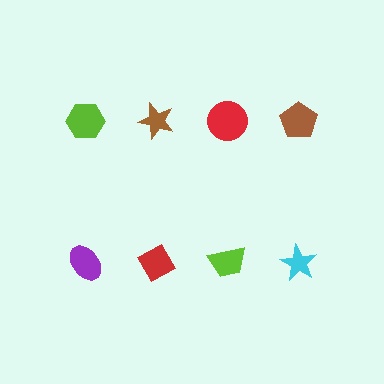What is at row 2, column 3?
A lime trapezoid.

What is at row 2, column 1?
A purple ellipse.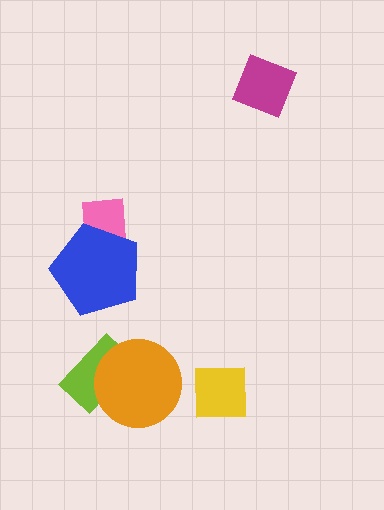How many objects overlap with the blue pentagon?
1 object overlaps with the blue pentagon.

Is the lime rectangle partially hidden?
Yes, it is partially covered by another shape.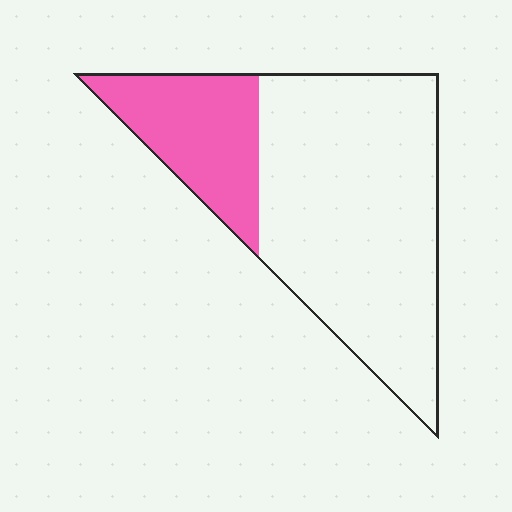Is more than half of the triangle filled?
No.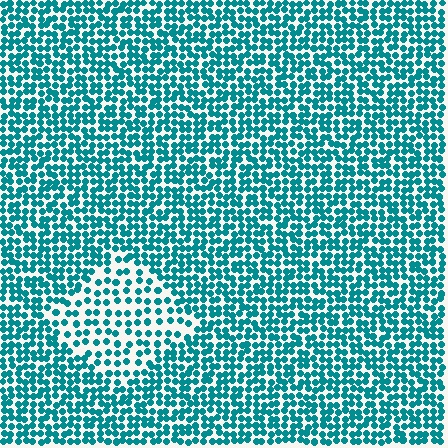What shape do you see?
I see a diamond.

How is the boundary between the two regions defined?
The boundary is defined by a change in element density (approximately 1.9x ratio). All elements are the same color, size, and shape.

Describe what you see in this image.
The image contains small teal elements arranged at two different densities. A diamond-shaped region is visible where the elements are less densely packed than the surrounding area.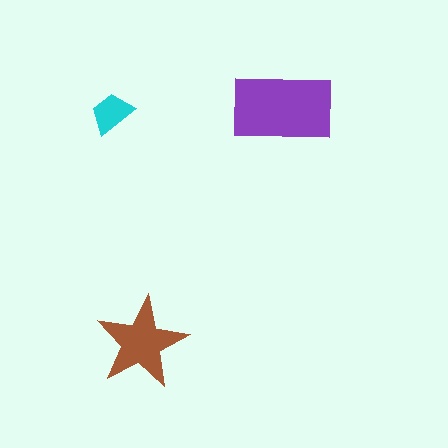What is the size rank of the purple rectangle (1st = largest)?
1st.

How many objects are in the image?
There are 3 objects in the image.